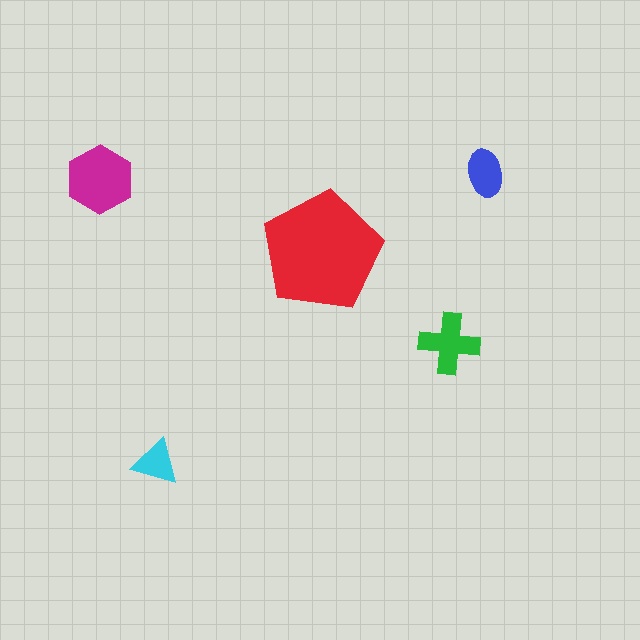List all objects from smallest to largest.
The cyan triangle, the blue ellipse, the green cross, the magenta hexagon, the red pentagon.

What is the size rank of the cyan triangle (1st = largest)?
5th.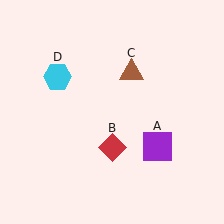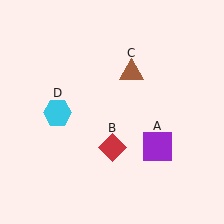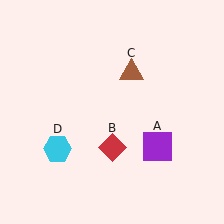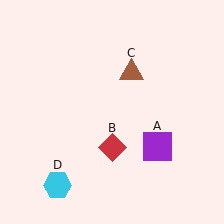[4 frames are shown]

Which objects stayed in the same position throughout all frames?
Purple square (object A) and red diamond (object B) and brown triangle (object C) remained stationary.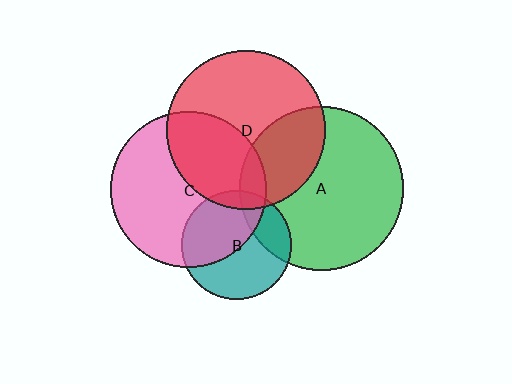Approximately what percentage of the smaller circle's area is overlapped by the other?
Approximately 25%.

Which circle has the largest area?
Circle A (green).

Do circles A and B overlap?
Yes.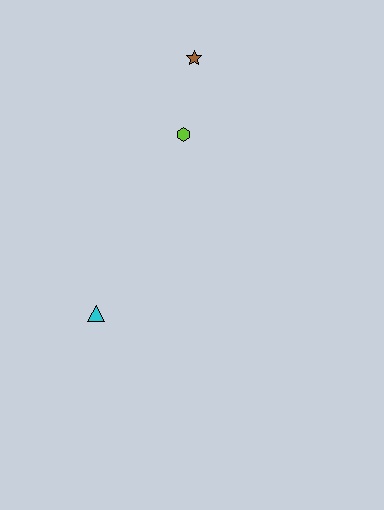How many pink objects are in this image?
There are no pink objects.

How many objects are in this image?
There are 3 objects.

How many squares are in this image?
There are no squares.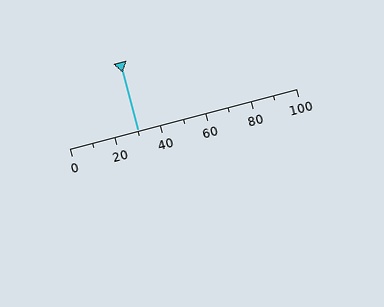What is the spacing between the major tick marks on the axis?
The major ticks are spaced 20 apart.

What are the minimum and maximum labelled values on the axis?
The axis runs from 0 to 100.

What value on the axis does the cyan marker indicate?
The marker indicates approximately 30.